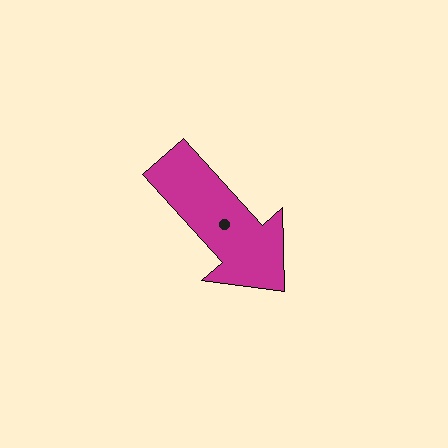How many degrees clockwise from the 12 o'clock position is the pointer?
Approximately 138 degrees.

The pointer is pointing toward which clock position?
Roughly 5 o'clock.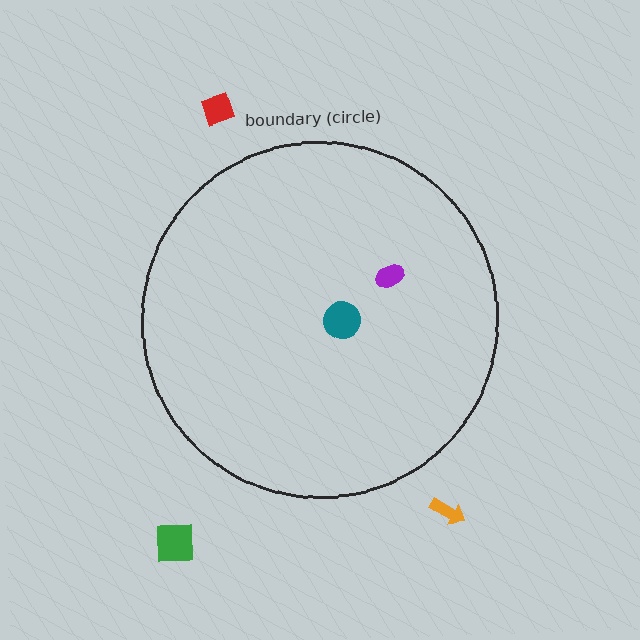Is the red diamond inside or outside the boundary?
Outside.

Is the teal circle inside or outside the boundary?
Inside.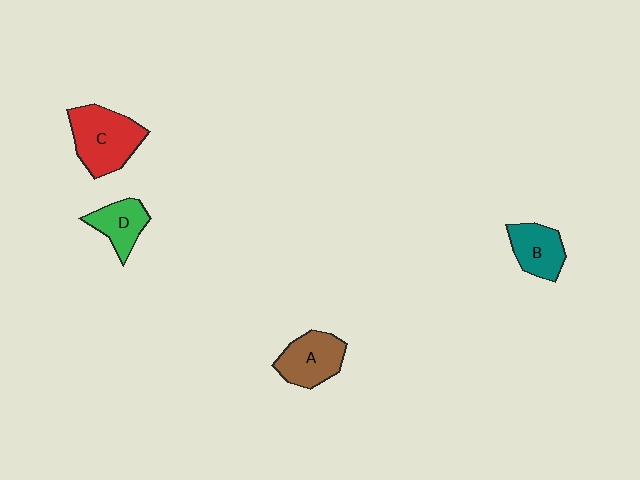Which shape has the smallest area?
Shape D (green).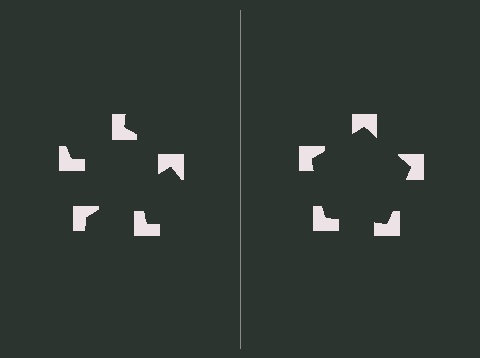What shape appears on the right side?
An illusory pentagon.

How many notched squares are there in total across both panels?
10 — 5 on each side.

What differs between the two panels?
The notched squares are positioned identically on both sides; only the wedge orientations differ. On the right they align to a pentagon; on the left they are misaligned.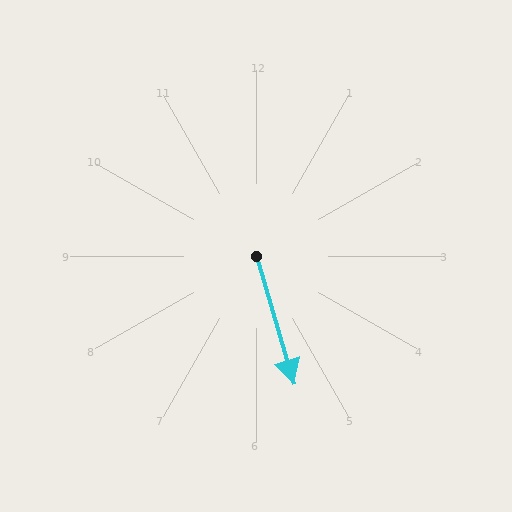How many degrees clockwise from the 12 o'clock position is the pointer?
Approximately 164 degrees.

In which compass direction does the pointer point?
South.